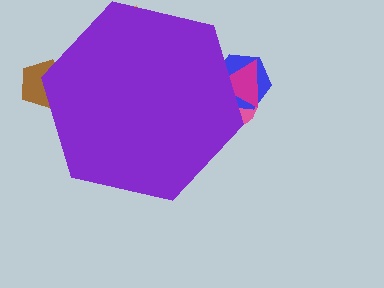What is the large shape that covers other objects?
A purple hexagon.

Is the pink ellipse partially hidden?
Yes, the pink ellipse is partially hidden behind the purple hexagon.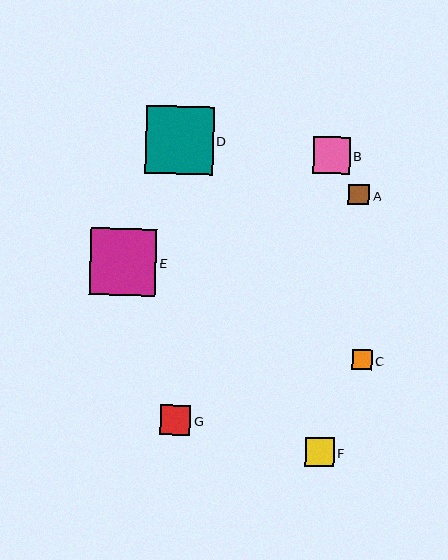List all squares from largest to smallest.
From largest to smallest: D, E, B, G, F, A, C.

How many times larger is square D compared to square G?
Square D is approximately 2.2 times the size of square G.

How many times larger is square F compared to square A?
Square F is approximately 1.4 times the size of square A.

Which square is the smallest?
Square C is the smallest with a size of approximately 20 pixels.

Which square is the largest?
Square D is the largest with a size of approximately 68 pixels.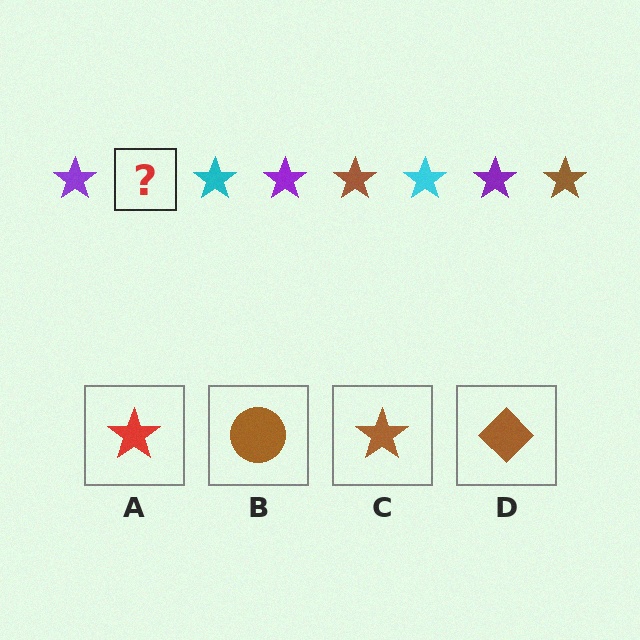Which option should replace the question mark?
Option C.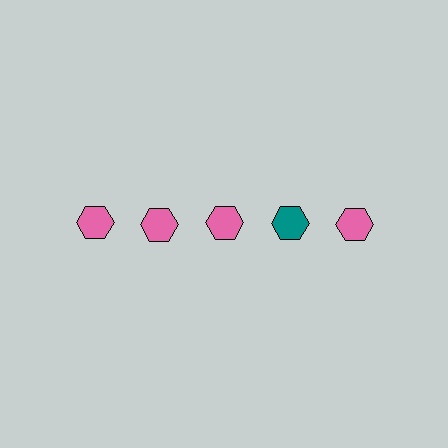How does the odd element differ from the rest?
It has a different color: teal instead of pink.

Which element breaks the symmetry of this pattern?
The teal hexagon in the top row, second from right column breaks the symmetry. All other shapes are pink hexagons.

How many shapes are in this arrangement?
There are 5 shapes arranged in a grid pattern.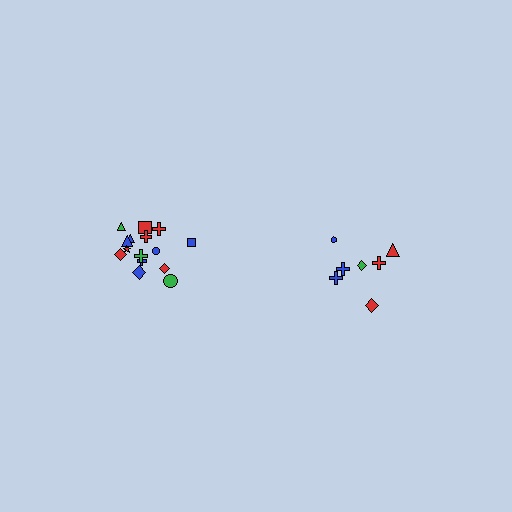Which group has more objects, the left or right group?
The left group.